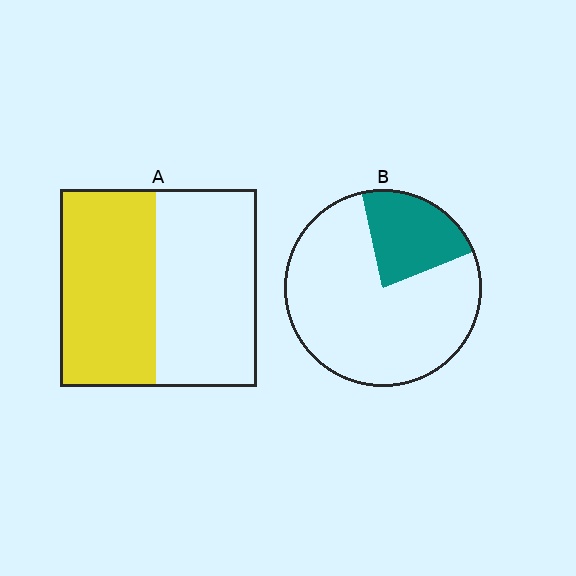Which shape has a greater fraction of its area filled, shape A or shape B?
Shape A.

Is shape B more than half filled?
No.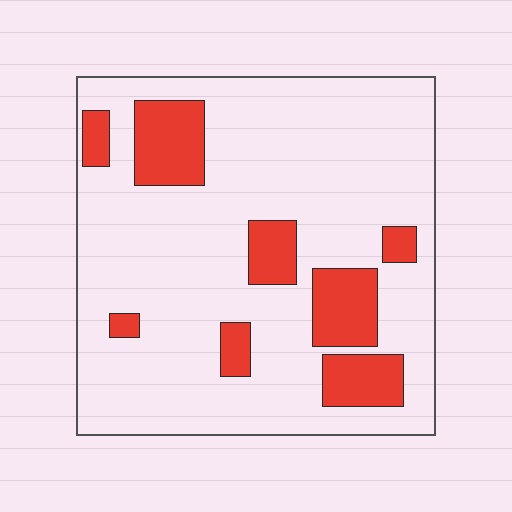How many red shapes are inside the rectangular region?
8.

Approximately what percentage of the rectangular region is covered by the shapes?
Approximately 20%.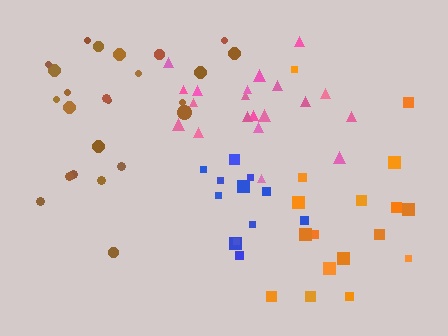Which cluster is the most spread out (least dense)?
Orange.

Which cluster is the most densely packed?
Blue.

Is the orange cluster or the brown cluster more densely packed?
Brown.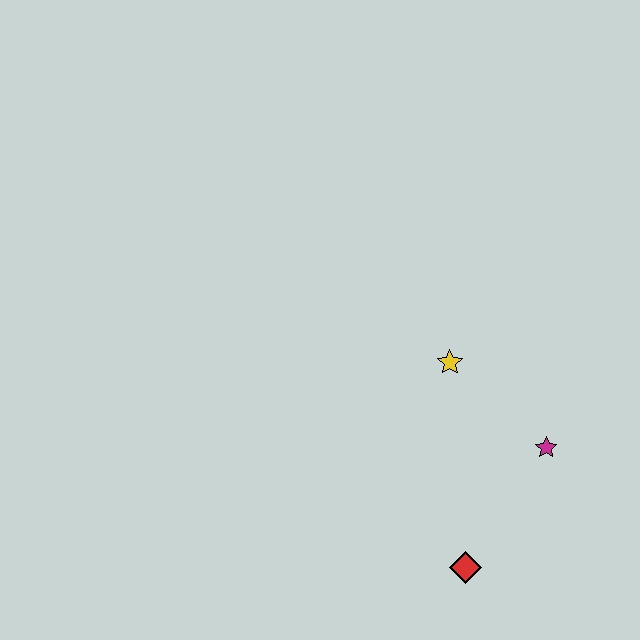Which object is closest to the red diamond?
The magenta star is closest to the red diamond.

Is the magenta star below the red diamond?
No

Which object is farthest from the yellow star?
The red diamond is farthest from the yellow star.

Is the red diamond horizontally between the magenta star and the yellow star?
Yes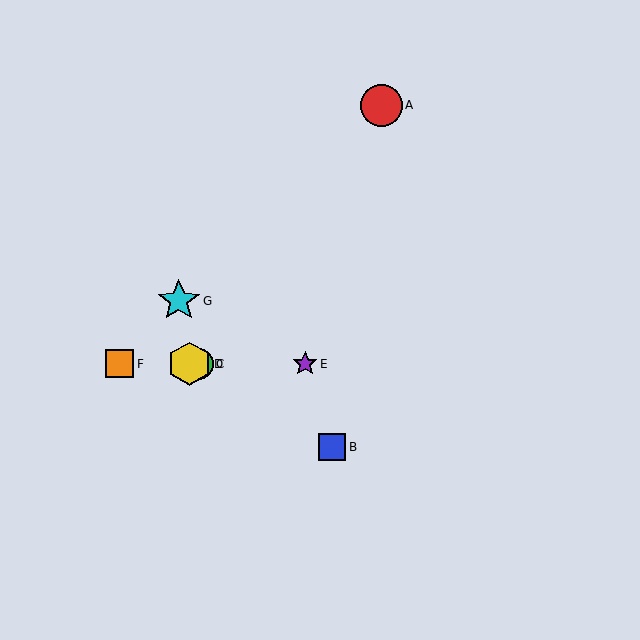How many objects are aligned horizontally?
4 objects (C, D, E, F) are aligned horizontally.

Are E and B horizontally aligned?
No, E is at y≈364 and B is at y≈447.